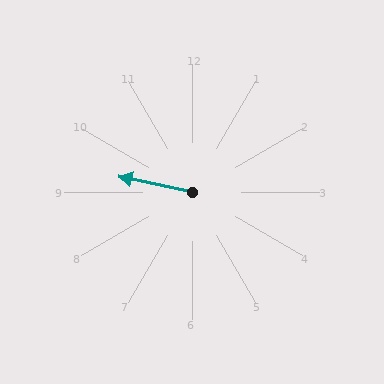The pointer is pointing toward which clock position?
Roughly 9 o'clock.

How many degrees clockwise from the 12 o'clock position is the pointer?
Approximately 282 degrees.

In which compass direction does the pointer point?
West.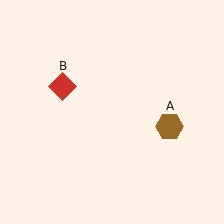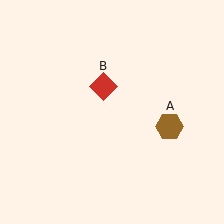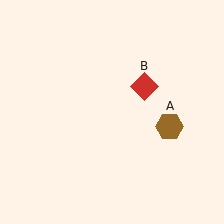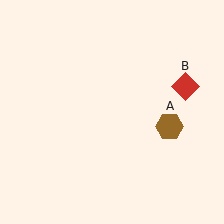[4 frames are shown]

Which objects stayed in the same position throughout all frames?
Brown hexagon (object A) remained stationary.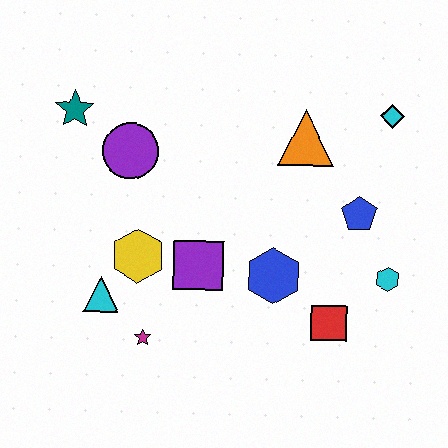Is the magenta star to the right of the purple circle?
Yes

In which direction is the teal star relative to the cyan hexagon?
The teal star is to the left of the cyan hexagon.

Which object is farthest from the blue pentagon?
The teal star is farthest from the blue pentagon.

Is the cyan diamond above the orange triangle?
Yes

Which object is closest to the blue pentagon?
The cyan hexagon is closest to the blue pentagon.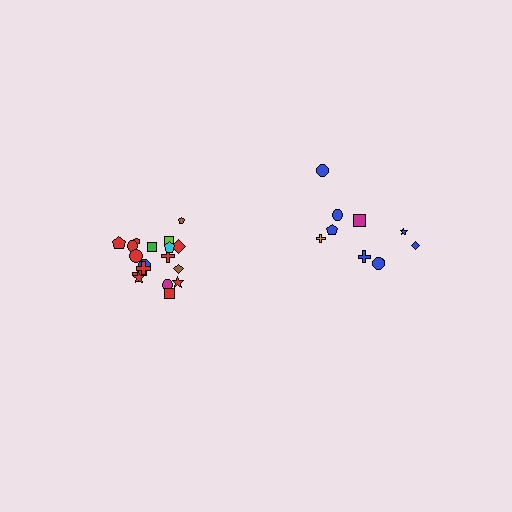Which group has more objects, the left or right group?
The left group.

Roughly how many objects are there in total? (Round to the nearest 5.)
Roughly 30 objects in total.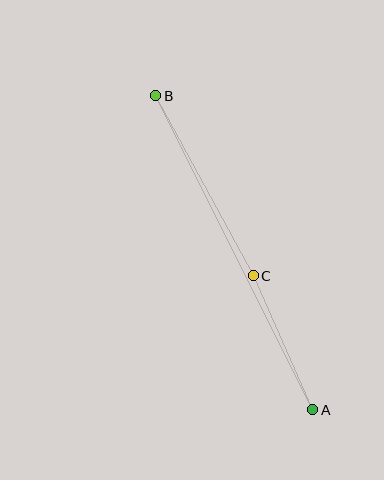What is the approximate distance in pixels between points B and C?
The distance between B and C is approximately 204 pixels.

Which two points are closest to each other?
Points A and C are closest to each other.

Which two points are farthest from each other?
Points A and B are farthest from each other.